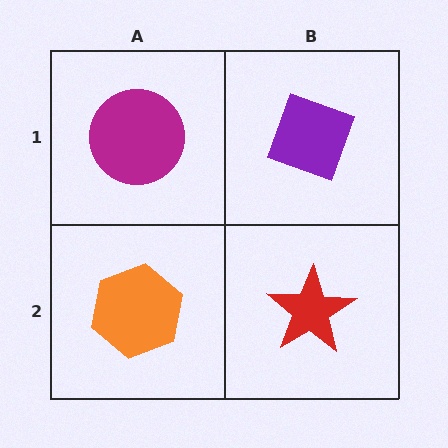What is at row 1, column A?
A magenta circle.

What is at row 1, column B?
A purple diamond.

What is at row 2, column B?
A red star.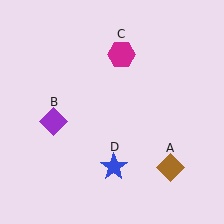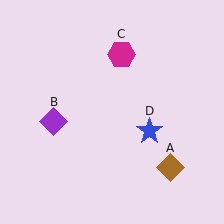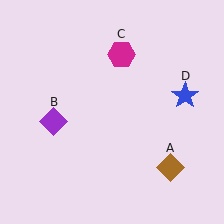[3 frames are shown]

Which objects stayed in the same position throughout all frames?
Brown diamond (object A) and purple diamond (object B) and magenta hexagon (object C) remained stationary.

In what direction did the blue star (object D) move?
The blue star (object D) moved up and to the right.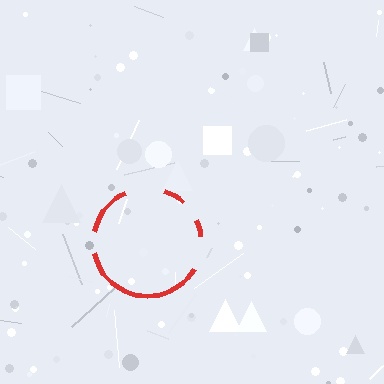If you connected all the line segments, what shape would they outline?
They would outline a circle.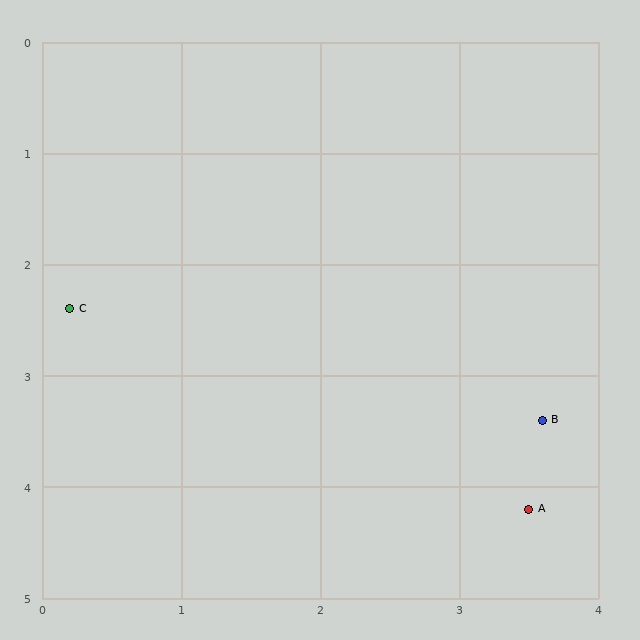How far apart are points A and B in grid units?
Points A and B are about 0.8 grid units apart.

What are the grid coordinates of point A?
Point A is at approximately (3.5, 4.2).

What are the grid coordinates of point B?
Point B is at approximately (3.6, 3.4).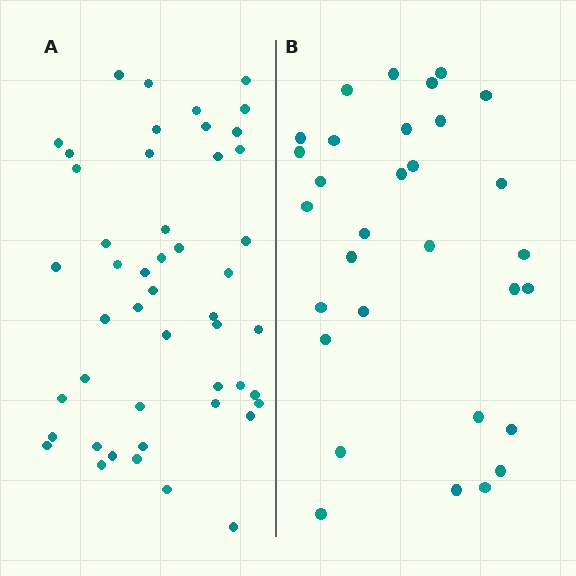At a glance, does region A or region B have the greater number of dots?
Region A (the left region) has more dots.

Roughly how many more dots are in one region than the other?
Region A has approximately 15 more dots than region B.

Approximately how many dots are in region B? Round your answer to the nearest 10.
About 30 dots. (The exact count is 31, which rounds to 30.)